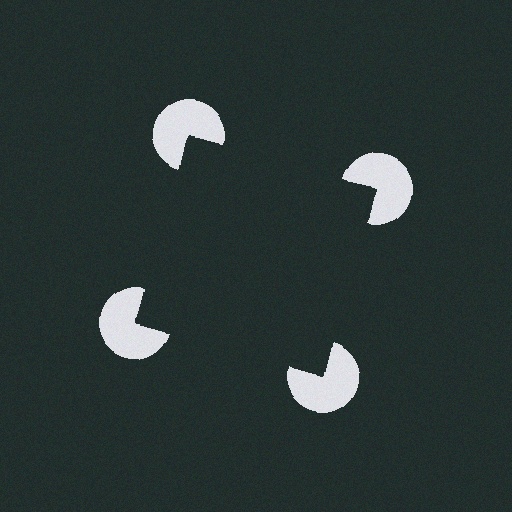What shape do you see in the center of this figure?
An illusory square — its edges are inferred from the aligned wedge cuts in the pac-man discs, not physically drawn.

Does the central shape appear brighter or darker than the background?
It typically appears slightly darker than the background, even though no actual brightness change is drawn.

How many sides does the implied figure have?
4 sides.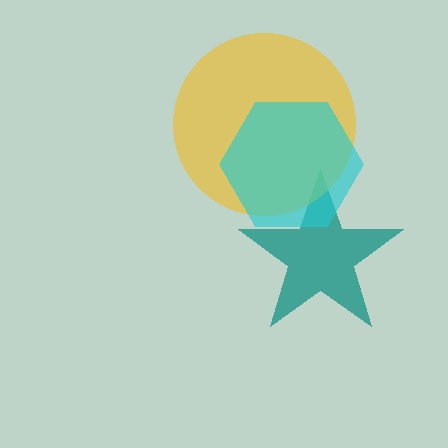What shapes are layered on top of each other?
The layered shapes are: a teal star, a yellow circle, a cyan hexagon.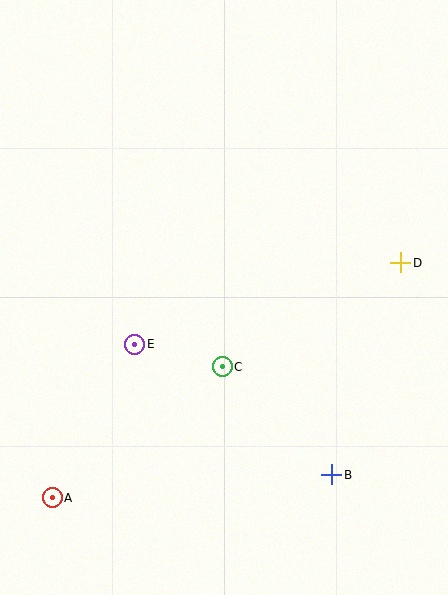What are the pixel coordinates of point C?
Point C is at (222, 367).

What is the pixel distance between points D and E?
The distance between D and E is 278 pixels.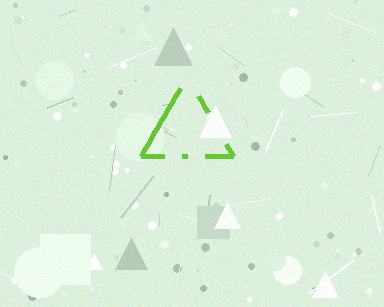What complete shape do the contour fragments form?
The contour fragments form a triangle.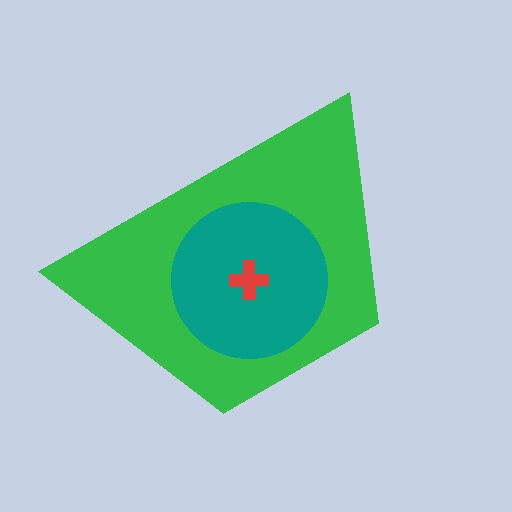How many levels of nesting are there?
3.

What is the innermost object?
The red cross.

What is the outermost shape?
The green trapezoid.